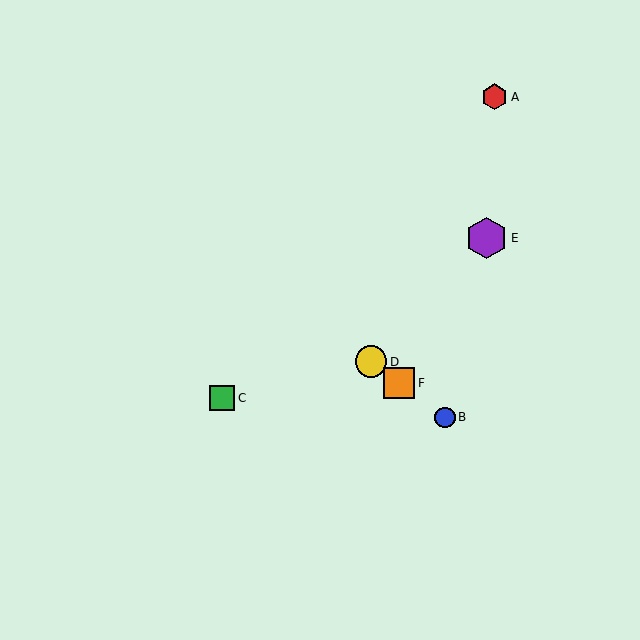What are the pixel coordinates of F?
Object F is at (399, 383).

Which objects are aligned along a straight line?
Objects B, D, F are aligned along a straight line.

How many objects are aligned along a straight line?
3 objects (B, D, F) are aligned along a straight line.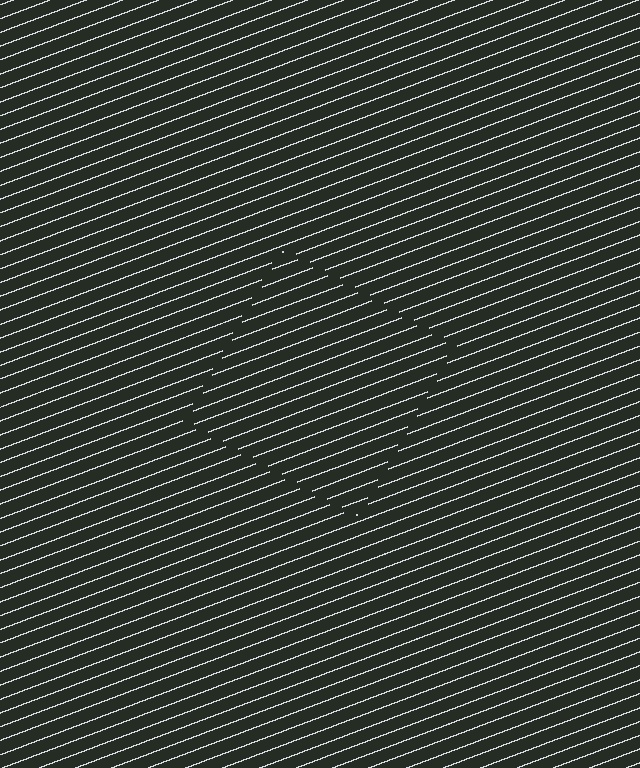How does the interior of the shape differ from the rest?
The interior of the shape contains the same grating, shifted by half a period — the contour is defined by the phase discontinuity where line-ends from the inner and outer gratings abut.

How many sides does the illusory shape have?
4 sides — the line-ends trace a square.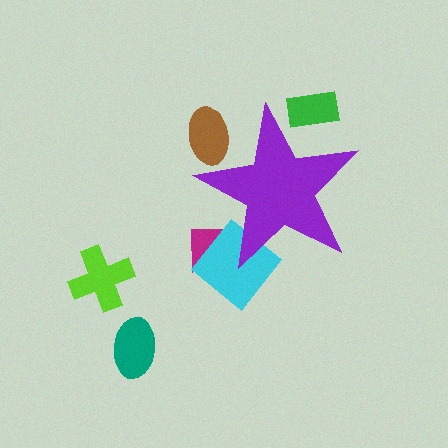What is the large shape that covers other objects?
A purple star.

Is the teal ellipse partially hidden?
No, the teal ellipse is fully visible.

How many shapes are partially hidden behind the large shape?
4 shapes are partially hidden.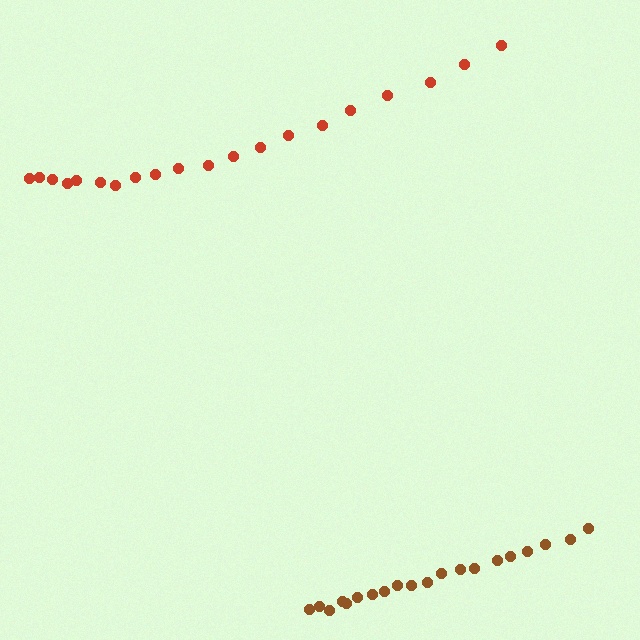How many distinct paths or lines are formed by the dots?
There are 2 distinct paths.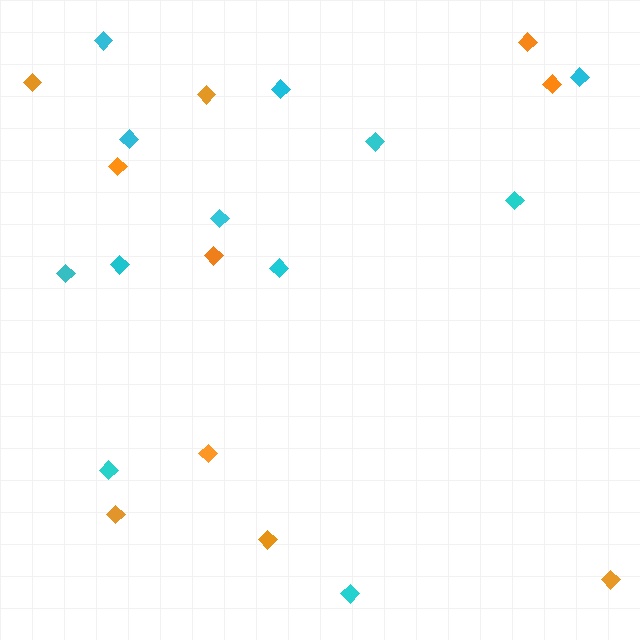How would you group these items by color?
There are 2 groups: one group of cyan diamonds (12) and one group of orange diamonds (10).